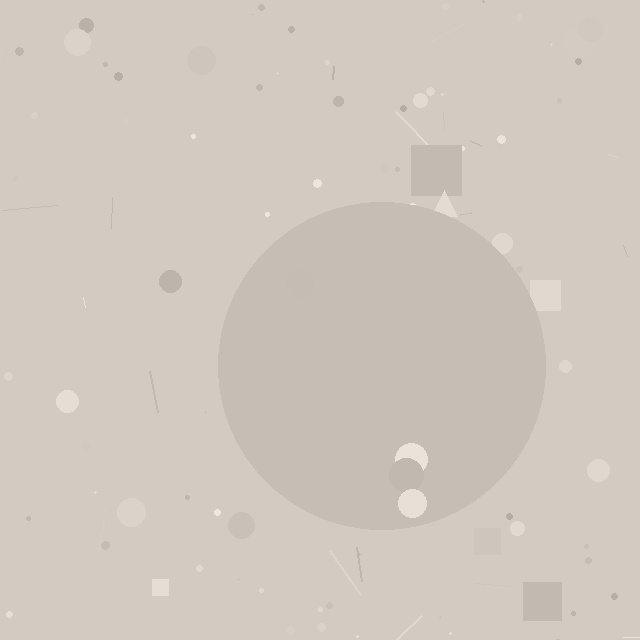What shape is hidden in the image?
A circle is hidden in the image.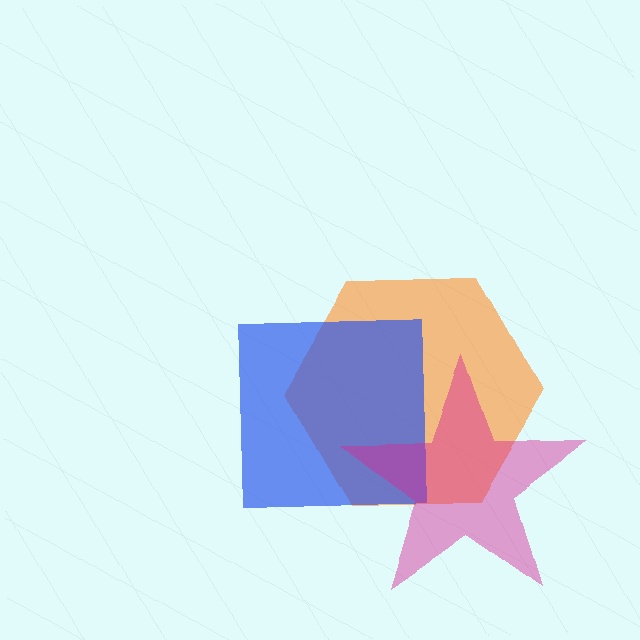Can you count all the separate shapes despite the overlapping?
Yes, there are 3 separate shapes.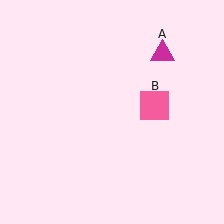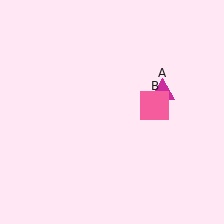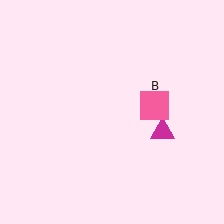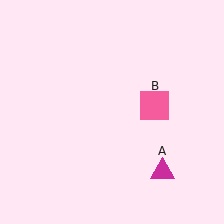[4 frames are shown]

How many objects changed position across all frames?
1 object changed position: magenta triangle (object A).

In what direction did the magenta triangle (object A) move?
The magenta triangle (object A) moved down.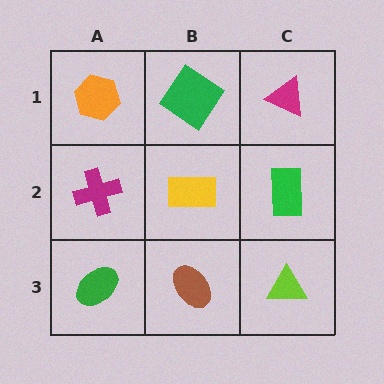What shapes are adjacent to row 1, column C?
A green rectangle (row 2, column C), a green diamond (row 1, column B).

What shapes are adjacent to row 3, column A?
A magenta cross (row 2, column A), a brown ellipse (row 3, column B).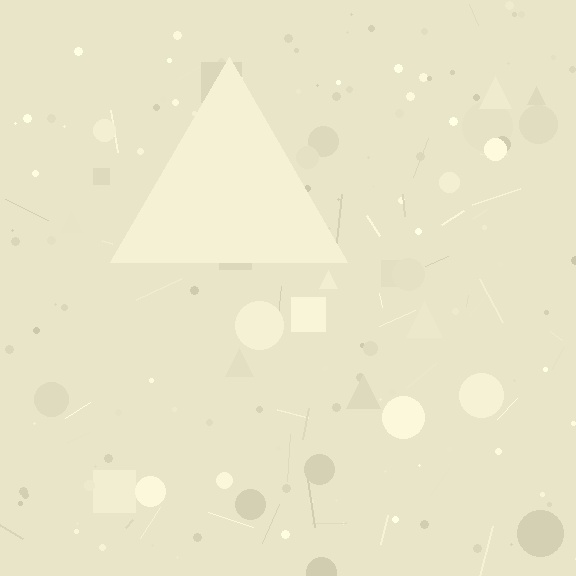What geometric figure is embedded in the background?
A triangle is embedded in the background.